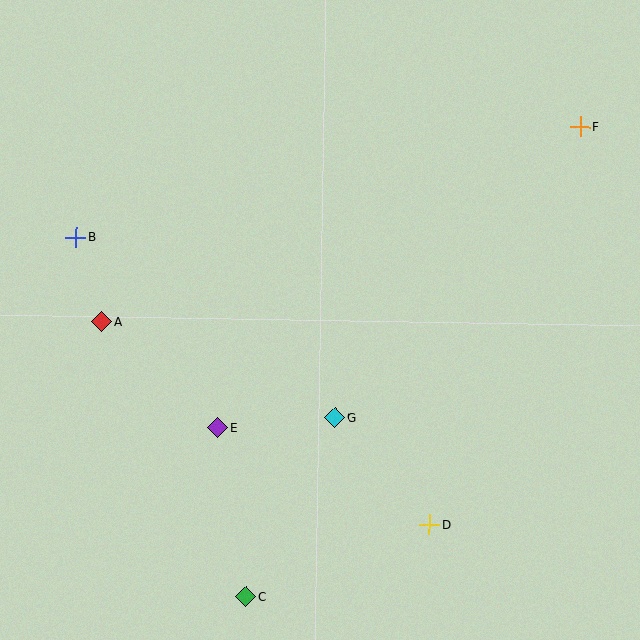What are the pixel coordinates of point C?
Point C is at (246, 596).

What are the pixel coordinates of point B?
Point B is at (76, 237).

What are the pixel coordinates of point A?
Point A is at (102, 322).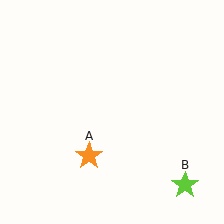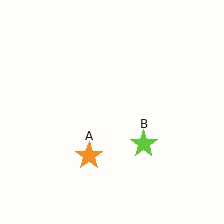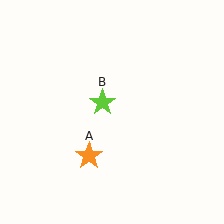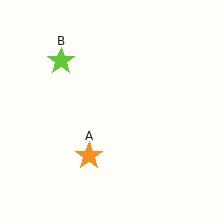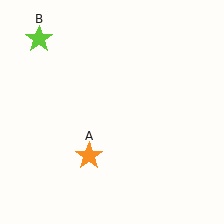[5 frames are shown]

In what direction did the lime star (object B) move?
The lime star (object B) moved up and to the left.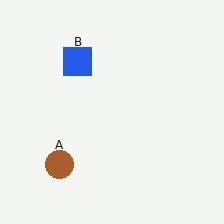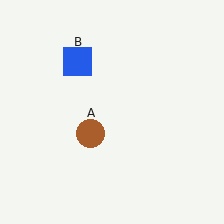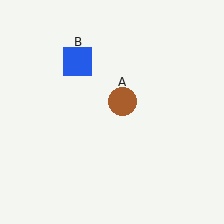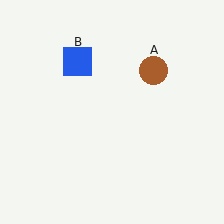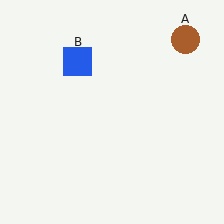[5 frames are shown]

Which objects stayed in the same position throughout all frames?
Blue square (object B) remained stationary.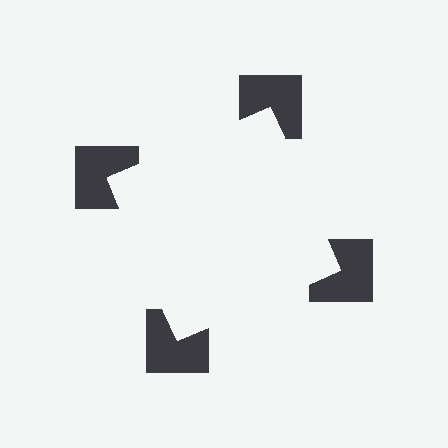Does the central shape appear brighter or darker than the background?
It typically appears slightly brighter than the background, even though no actual brightness change is drawn.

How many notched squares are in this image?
There are 4 — one at each vertex of the illusory square.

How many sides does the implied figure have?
4 sides.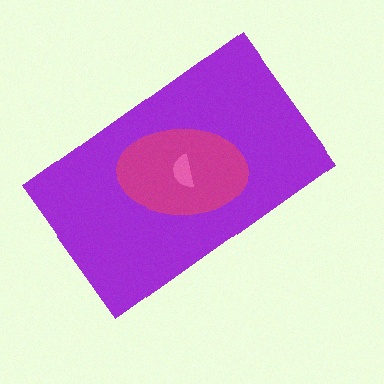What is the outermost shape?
The purple rectangle.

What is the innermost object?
The pink semicircle.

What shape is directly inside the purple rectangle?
The magenta ellipse.